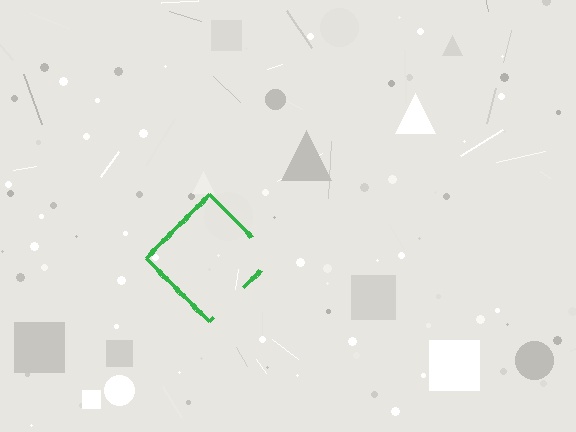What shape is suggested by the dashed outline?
The dashed outline suggests a diamond.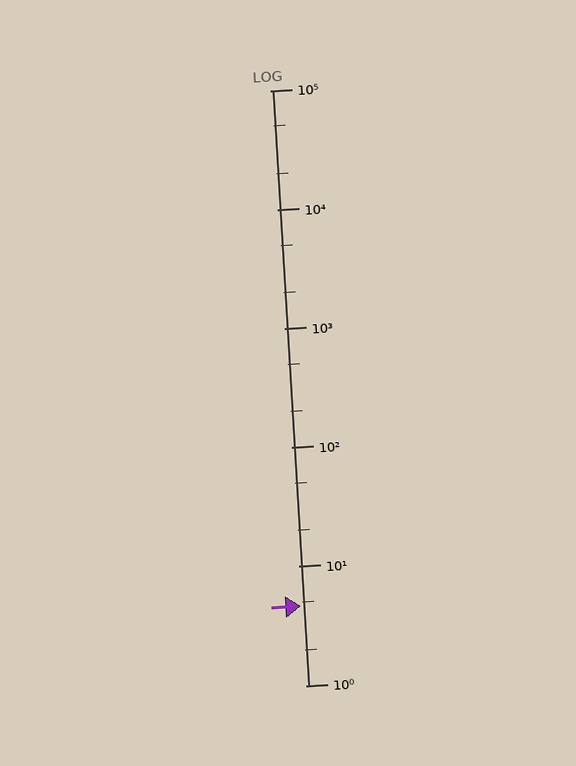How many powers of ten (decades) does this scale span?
The scale spans 5 decades, from 1 to 100000.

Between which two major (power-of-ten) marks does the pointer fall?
The pointer is between 1 and 10.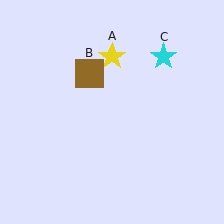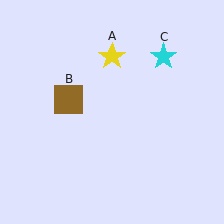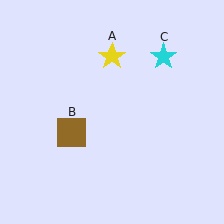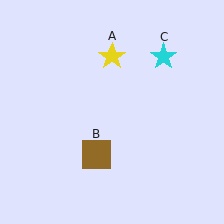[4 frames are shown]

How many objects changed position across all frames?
1 object changed position: brown square (object B).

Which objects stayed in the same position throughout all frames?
Yellow star (object A) and cyan star (object C) remained stationary.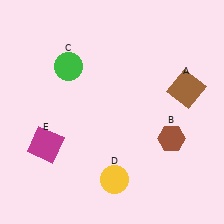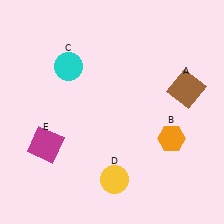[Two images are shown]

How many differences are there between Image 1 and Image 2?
There are 2 differences between the two images.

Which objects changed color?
B changed from brown to orange. C changed from green to cyan.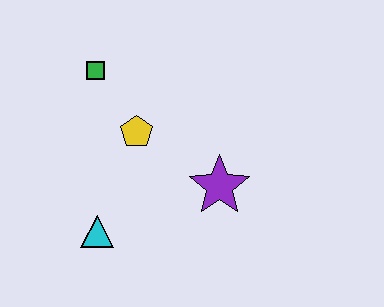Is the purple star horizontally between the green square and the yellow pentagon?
No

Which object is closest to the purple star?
The yellow pentagon is closest to the purple star.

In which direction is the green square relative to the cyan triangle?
The green square is above the cyan triangle.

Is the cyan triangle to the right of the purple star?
No